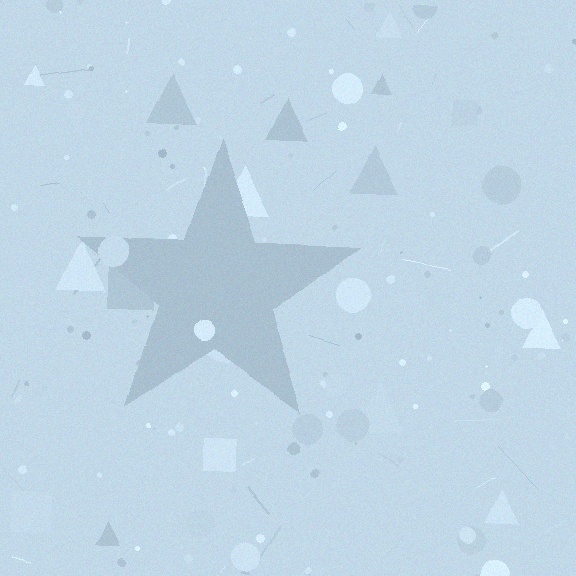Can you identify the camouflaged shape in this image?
The camouflaged shape is a star.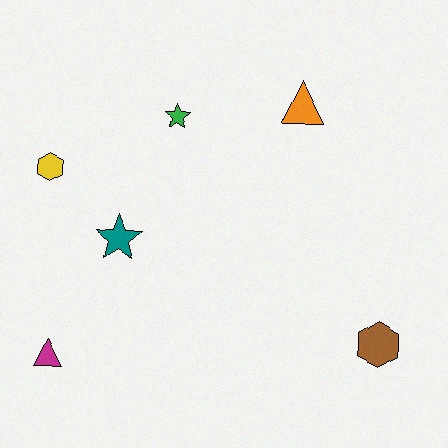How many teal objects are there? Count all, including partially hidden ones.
There is 1 teal object.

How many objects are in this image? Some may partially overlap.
There are 6 objects.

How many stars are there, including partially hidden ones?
There are 2 stars.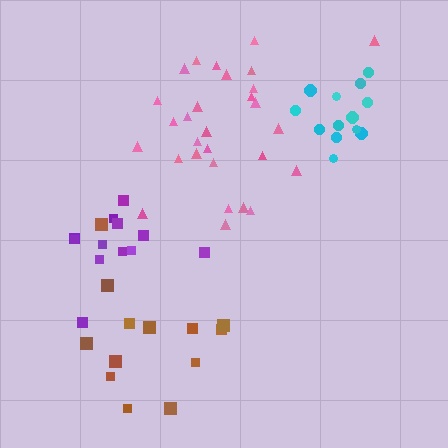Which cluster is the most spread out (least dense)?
Brown.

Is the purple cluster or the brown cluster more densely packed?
Purple.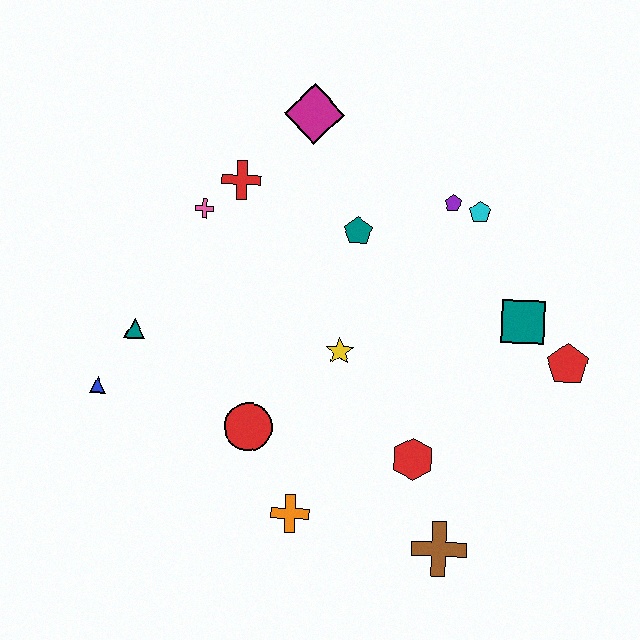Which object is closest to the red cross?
The pink cross is closest to the red cross.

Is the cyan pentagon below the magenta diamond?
Yes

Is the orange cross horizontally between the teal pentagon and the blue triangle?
Yes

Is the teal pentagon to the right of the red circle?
Yes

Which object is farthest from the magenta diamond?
The brown cross is farthest from the magenta diamond.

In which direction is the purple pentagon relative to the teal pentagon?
The purple pentagon is to the right of the teal pentagon.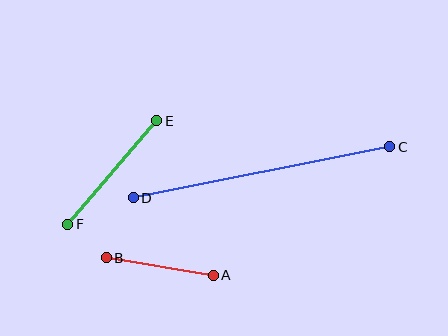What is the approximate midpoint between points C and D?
The midpoint is at approximately (261, 172) pixels.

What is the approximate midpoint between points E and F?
The midpoint is at approximately (112, 173) pixels.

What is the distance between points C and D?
The distance is approximately 262 pixels.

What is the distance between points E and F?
The distance is approximately 137 pixels.